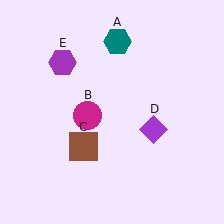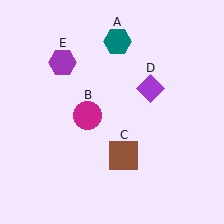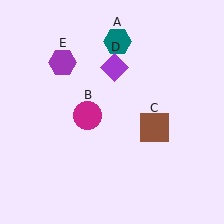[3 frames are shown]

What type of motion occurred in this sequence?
The brown square (object C), purple diamond (object D) rotated counterclockwise around the center of the scene.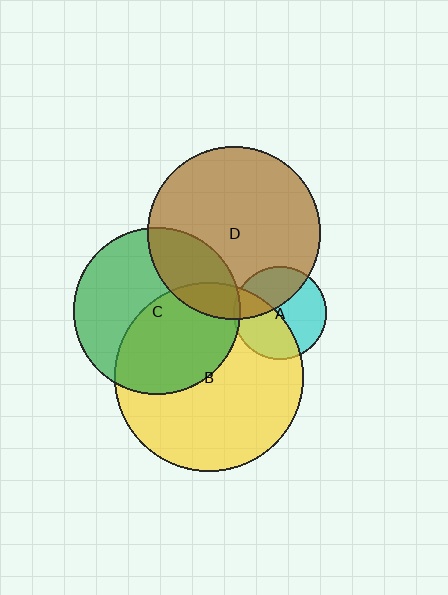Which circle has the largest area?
Circle B (yellow).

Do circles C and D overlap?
Yes.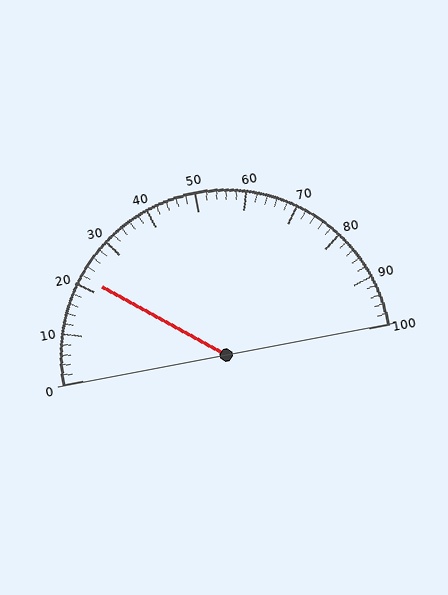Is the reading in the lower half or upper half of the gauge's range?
The reading is in the lower half of the range (0 to 100).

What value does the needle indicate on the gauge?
The needle indicates approximately 22.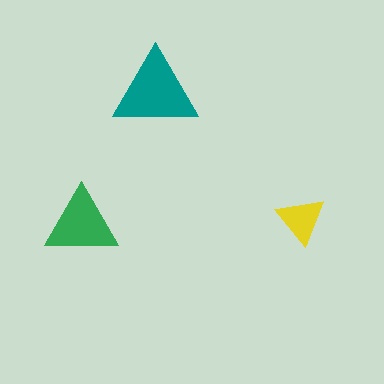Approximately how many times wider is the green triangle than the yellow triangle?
About 1.5 times wider.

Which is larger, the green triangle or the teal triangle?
The teal one.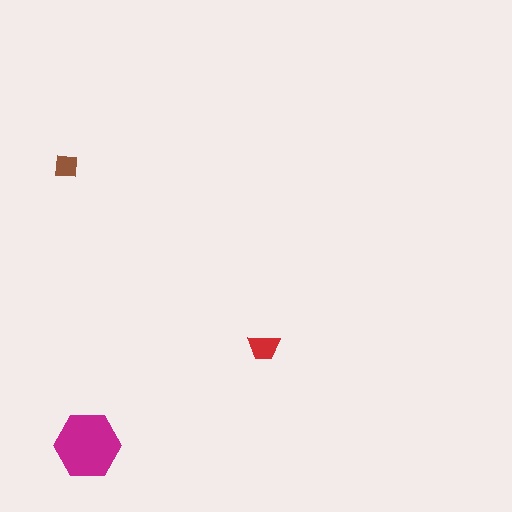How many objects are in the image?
There are 3 objects in the image.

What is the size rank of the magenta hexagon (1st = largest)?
1st.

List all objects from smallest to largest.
The brown square, the red trapezoid, the magenta hexagon.